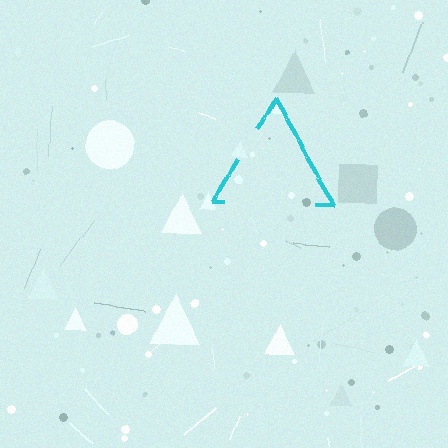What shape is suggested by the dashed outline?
The dashed outline suggests a triangle.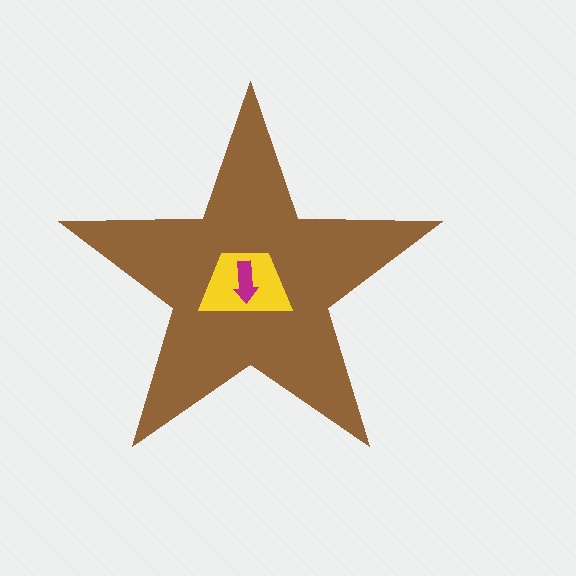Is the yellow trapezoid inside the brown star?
Yes.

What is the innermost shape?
The magenta arrow.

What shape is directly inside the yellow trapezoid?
The magenta arrow.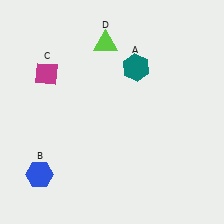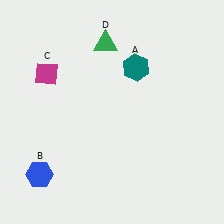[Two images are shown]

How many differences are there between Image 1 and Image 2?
There is 1 difference between the two images.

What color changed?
The triangle (D) changed from lime in Image 1 to green in Image 2.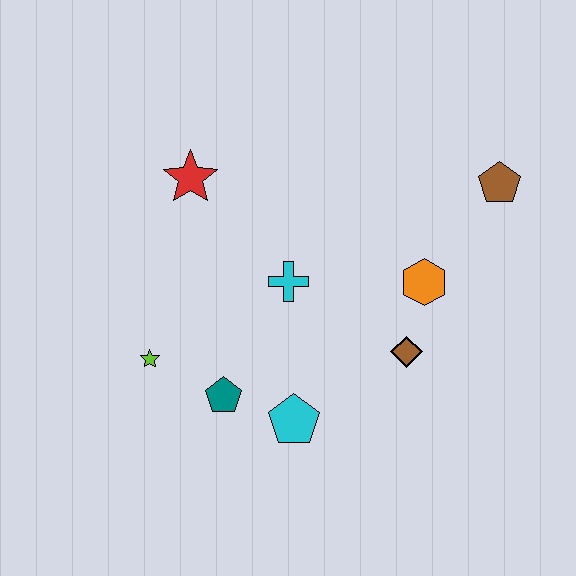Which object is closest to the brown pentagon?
The orange hexagon is closest to the brown pentagon.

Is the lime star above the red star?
No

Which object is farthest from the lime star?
The brown pentagon is farthest from the lime star.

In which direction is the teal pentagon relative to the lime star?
The teal pentagon is to the right of the lime star.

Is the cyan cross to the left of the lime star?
No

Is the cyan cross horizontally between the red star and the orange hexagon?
Yes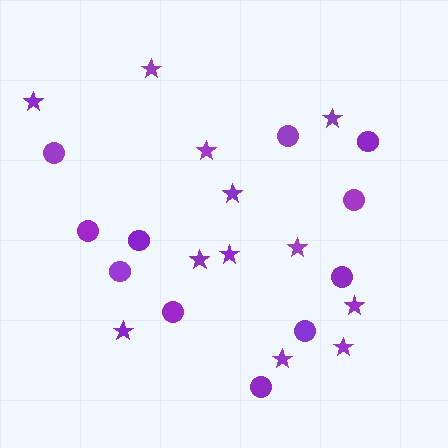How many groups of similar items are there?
There are 2 groups: one group of stars (12) and one group of circles (11).